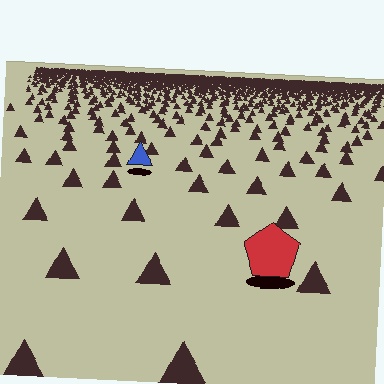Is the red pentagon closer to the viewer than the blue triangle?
Yes. The red pentagon is closer — you can tell from the texture gradient: the ground texture is coarser near it.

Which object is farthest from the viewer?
The blue triangle is farthest from the viewer. It appears smaller and the ground texture around it is denser.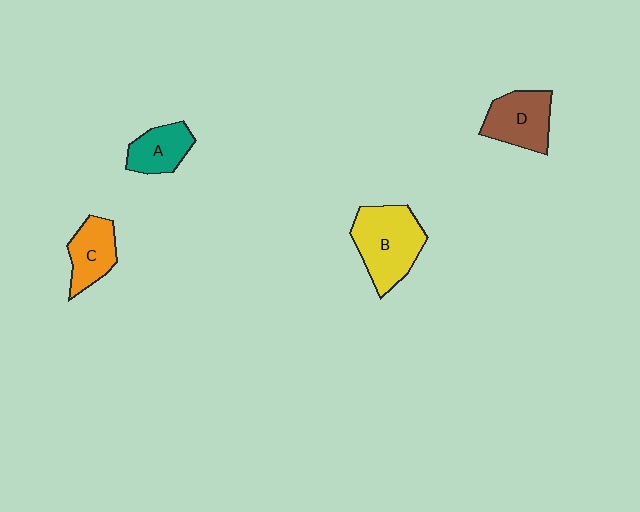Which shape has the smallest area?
Shape A (teal).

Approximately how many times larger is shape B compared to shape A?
Approximately 1.8 times.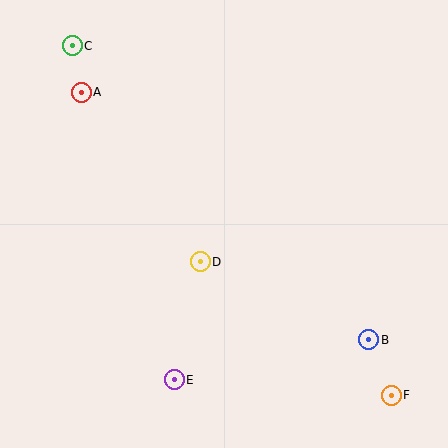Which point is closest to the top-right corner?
Point B is closest to the top-right corner.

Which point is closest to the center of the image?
Point D at (200, 262) is closest to the center.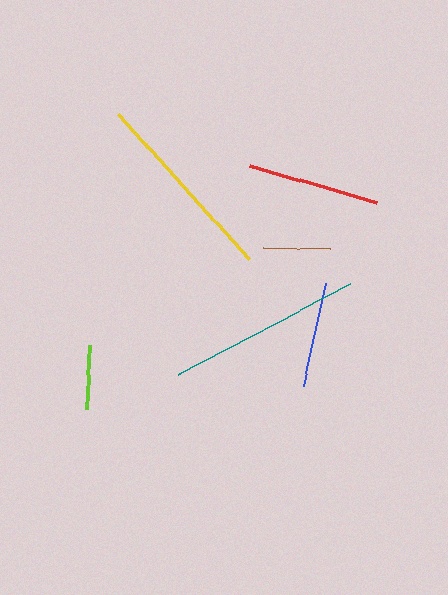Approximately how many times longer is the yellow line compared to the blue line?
The yellow line is approximately 1.9 times the length of the blue line.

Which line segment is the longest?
The yellow line is the longest at approximately 196 pixels.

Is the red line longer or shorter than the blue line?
The red line is longer than the blue line.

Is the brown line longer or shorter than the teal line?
The teal line is longer than the brown line.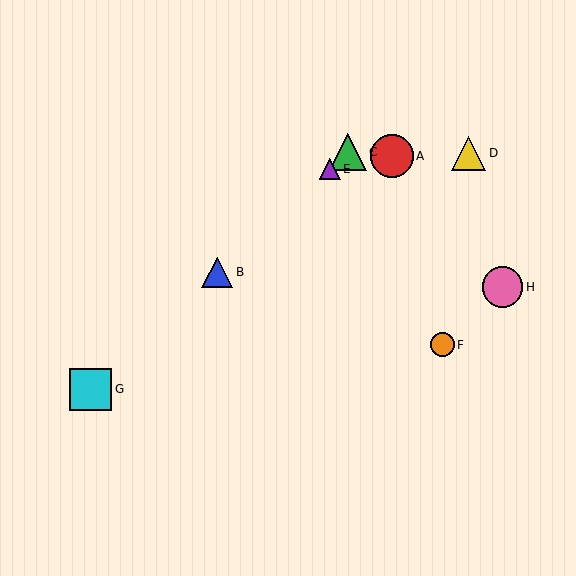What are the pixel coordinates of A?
Object A is at (392, 156).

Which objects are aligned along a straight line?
Objects B, C, E, G are aligned along a straight line.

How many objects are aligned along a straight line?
4 objects (B, C, E, G) are aligned along a straight line.